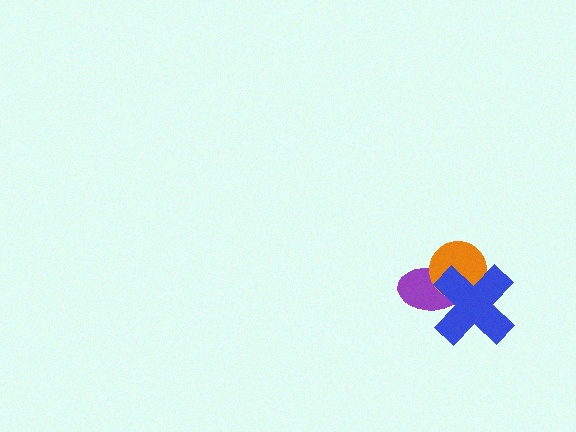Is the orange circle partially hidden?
Yes, it is partially covered by another shape.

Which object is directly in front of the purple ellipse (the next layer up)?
The orange circle is directly in front of the purple ellipse.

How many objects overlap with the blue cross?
2 objects overlap with the blue cross.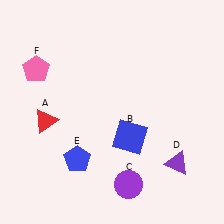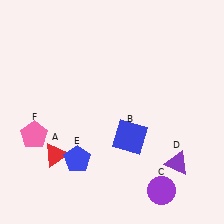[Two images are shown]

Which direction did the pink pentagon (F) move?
The pink pentagon (F) moved down.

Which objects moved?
The objects that moved are: the red triangle (A), the purple circle (C), the pink pentagon (F).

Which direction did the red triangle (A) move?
The red triangle (A) moved down.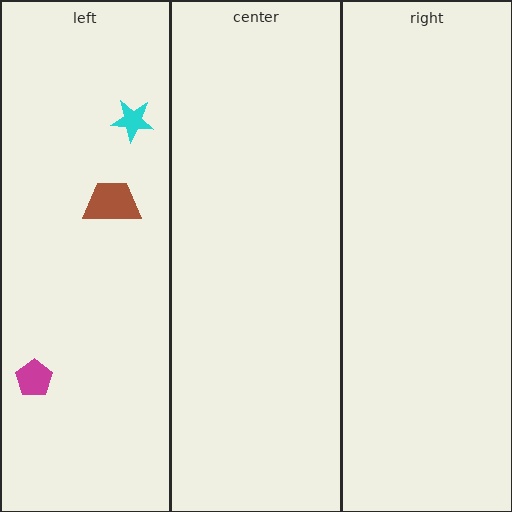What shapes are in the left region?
The cyan star, the magenta pentagon, the brown trapezoid.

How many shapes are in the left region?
3.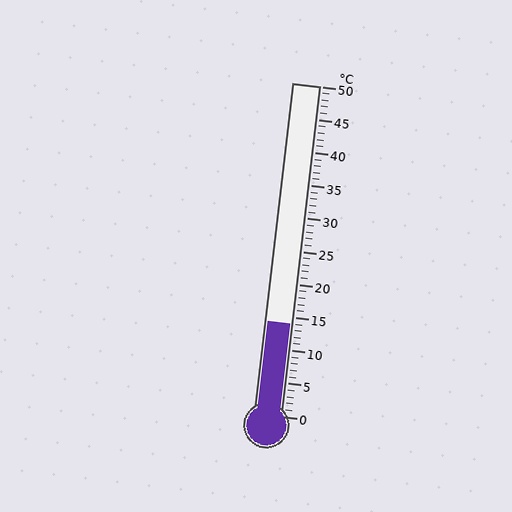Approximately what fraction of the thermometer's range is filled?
The thermometer is filled to approximately 30% of its range.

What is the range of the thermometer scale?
The thermometer scale ranges from 0°C to 50°C.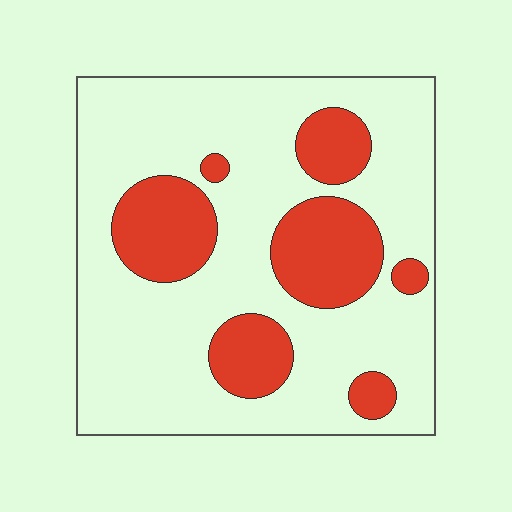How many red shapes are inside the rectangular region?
7.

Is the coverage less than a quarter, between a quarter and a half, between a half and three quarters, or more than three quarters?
Between a quarter and a half.